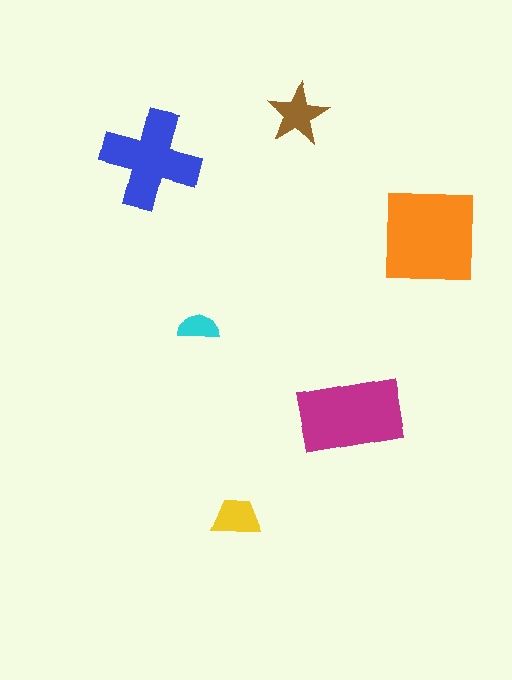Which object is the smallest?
The cyan semicircle.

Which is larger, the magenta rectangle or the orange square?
The orange square.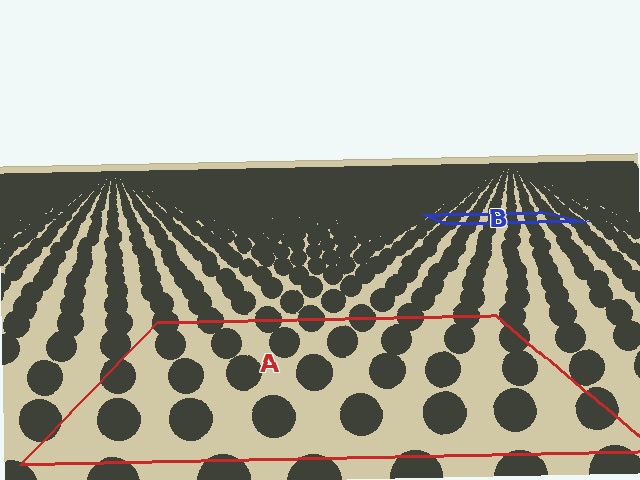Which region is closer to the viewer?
Region A is closer. The texture elements there are larger and more spread out.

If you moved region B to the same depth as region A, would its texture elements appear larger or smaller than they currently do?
They would appear larger. At a closer depth, the same texture elements are projected at a bigger on-screen size.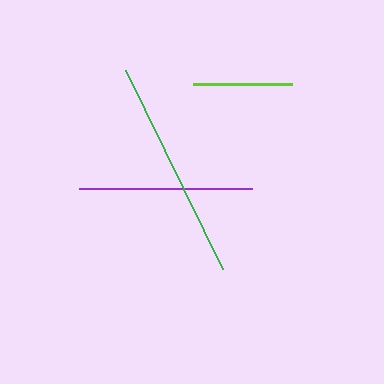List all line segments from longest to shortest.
From longest to shortest: green, purple, lime.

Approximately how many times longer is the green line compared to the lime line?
The green line is approximately 2.2 times the length of the lime line.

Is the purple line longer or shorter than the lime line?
The purple line is longer than the lime line.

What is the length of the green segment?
The green segment is approximately 222 pixels long.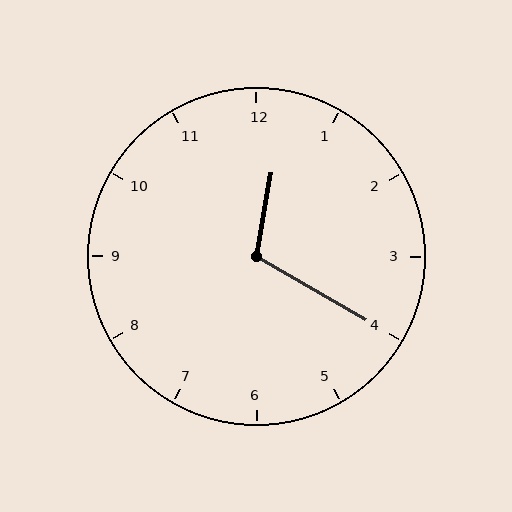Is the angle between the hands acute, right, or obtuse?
It is obtuse.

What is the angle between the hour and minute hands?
Approximately 110 degrees.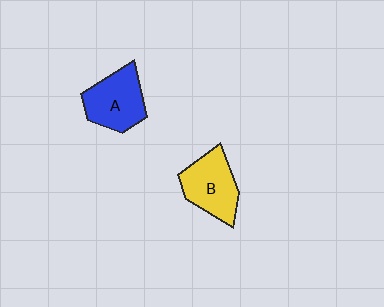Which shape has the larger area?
Shape A (blue).